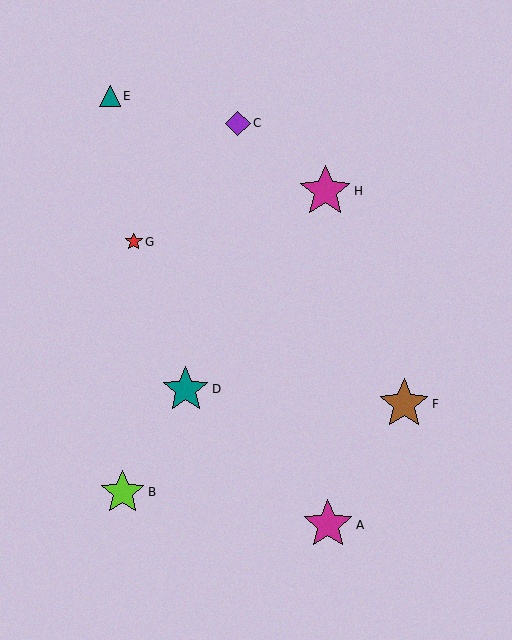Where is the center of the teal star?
The center of the teal star is at (186, 389).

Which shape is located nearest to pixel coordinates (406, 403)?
The brown star (labeled F) at (404, 404) is nearest to that location.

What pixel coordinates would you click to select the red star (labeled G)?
Click at (134, 242) to select the red star G.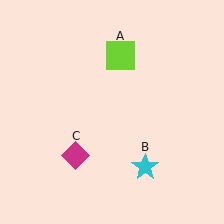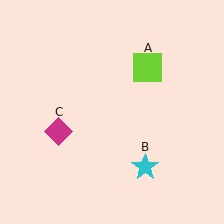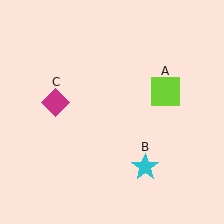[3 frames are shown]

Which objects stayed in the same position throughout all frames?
Cyan star (object B) remained stationary.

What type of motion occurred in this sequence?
The lime square (object A), magenta diamond (object C) rotated clockwise around the center of the scene.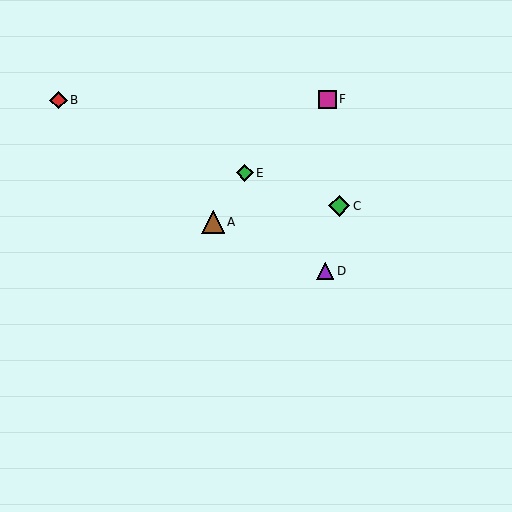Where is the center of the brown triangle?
The center of the brown triangle is at (213, 222).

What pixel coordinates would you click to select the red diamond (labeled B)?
Click at (59, 100) to select the red diamond B.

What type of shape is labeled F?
Shape F is a magenta square.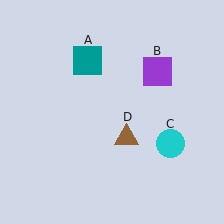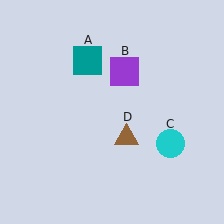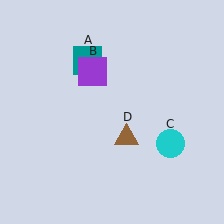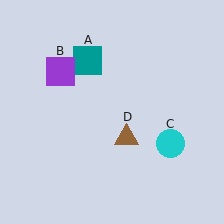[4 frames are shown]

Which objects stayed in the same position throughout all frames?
Teal square (object A) and cyan circle (object C) and brown triangle (object D) remained stationary.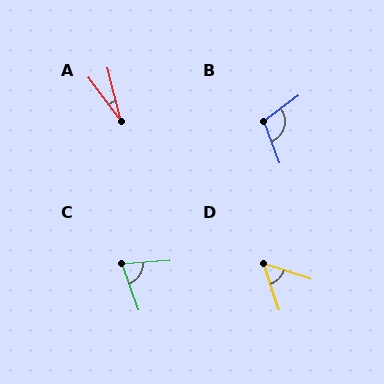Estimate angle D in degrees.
Approximately 54 degrees.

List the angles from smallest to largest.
A (22°), D (54°), C (74°), B (107°).